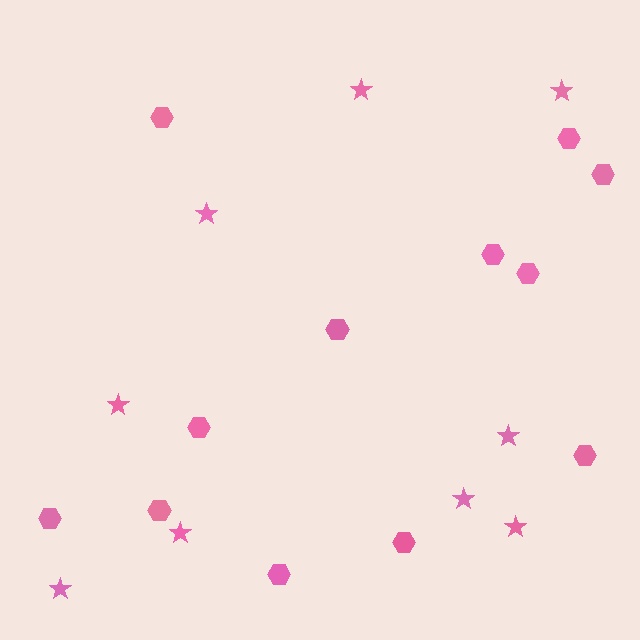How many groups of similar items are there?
There are 2 groups: one group of stars (9) and one group of hexagons (12).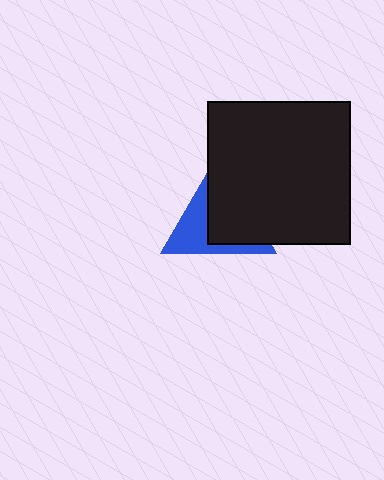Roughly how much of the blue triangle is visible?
A small part of it is visible (roughly 42%).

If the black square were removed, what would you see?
You would see the complete blue triangle.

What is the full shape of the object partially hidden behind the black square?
The partially hidden object is a blue triangle.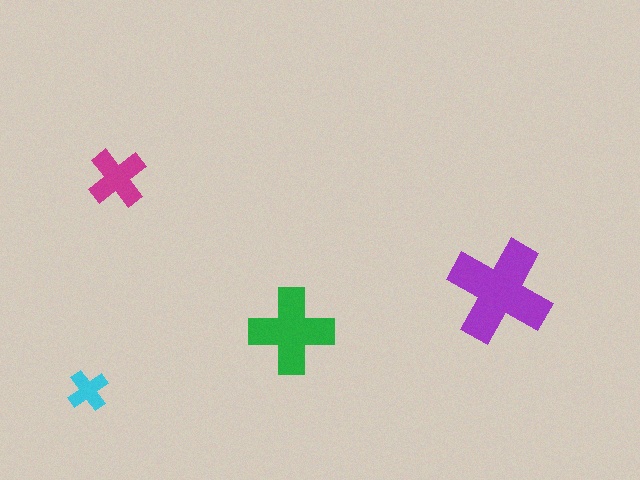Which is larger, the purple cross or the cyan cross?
The purple one.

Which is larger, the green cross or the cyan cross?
The green one.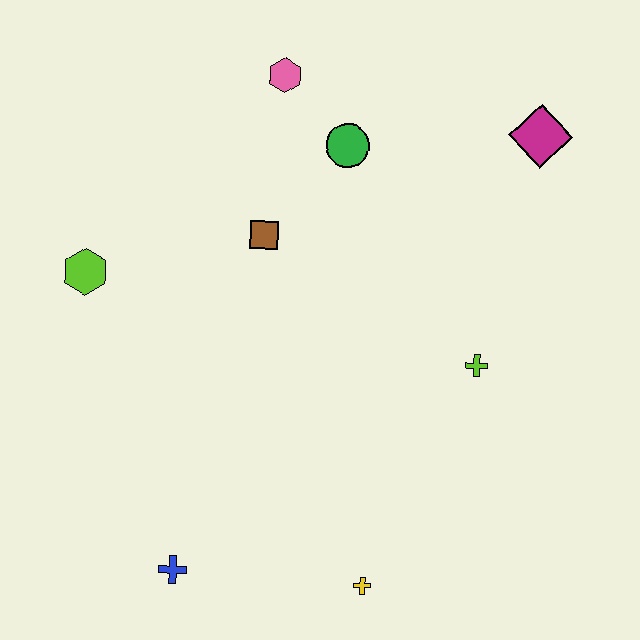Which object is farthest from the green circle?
The blue cross is farthest from the green circle.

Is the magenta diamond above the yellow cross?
Yes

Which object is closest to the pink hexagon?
The green circle is closest to the pink hexagon.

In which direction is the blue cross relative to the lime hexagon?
The blue cross is below the lime hexagon.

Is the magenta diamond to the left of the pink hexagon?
No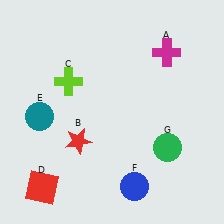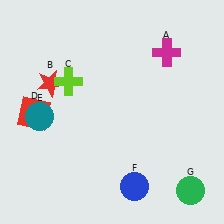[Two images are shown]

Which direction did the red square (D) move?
The red square (D) moved up.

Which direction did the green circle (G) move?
The green circle (G) moved down.